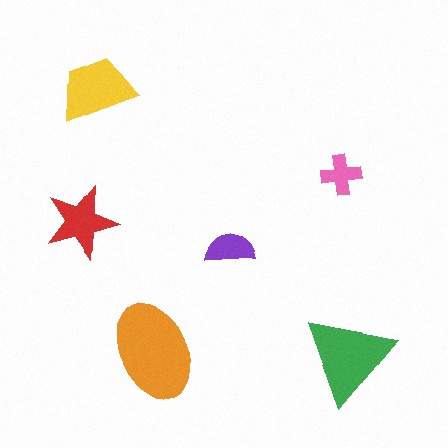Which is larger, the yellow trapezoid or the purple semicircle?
The yellow trapezoid.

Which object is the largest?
The orange ellipse.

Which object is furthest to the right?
The green triangle is rightmost.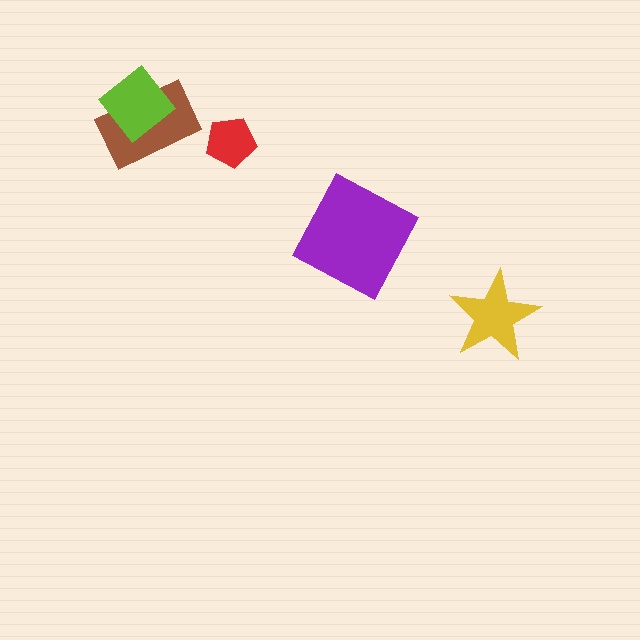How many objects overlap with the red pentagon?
0 objects overlap with the red pentagon.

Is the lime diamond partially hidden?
No, no other shape covers it.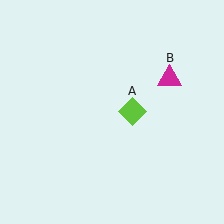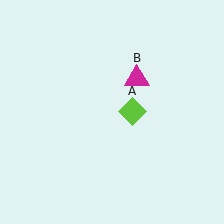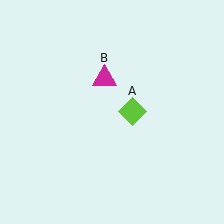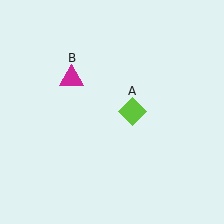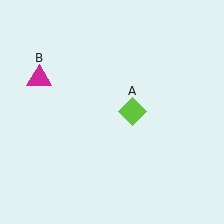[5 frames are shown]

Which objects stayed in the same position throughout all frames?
Lime diamond (object A) remained stationary.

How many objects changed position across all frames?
1 object changed position: magenta triangle (object B).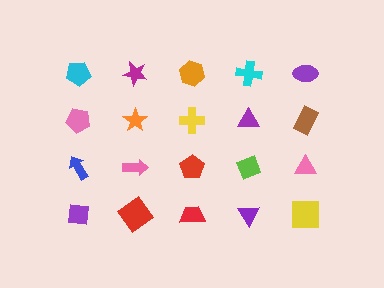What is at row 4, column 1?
A purple square.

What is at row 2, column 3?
A yellow cross.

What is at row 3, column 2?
A pink arrow.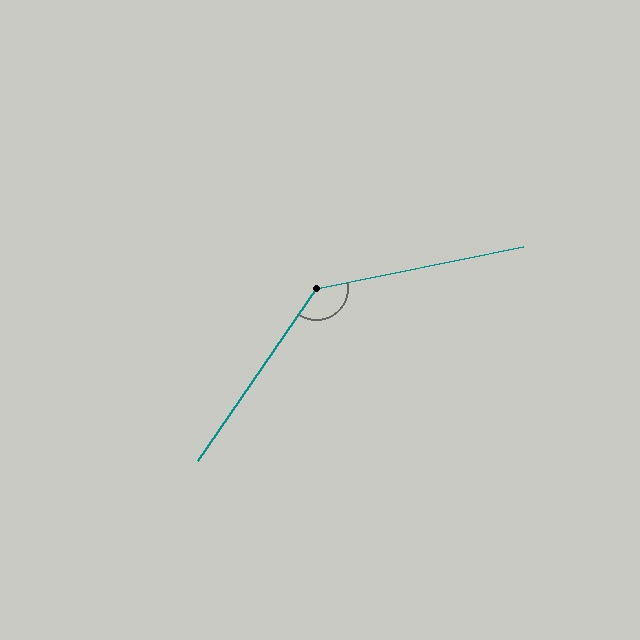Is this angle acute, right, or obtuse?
It is obtuse.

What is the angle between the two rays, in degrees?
Approximately 136 degrees.